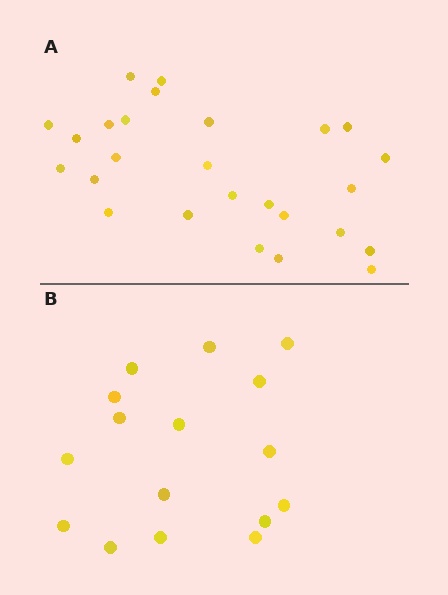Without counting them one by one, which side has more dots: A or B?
Region A (the top region) has more dots.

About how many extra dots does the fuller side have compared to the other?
Region A has roughly 10 or so more dots than region B.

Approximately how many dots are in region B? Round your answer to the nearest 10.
About 20 dots. (The exact count is 16, which rounds to 20.)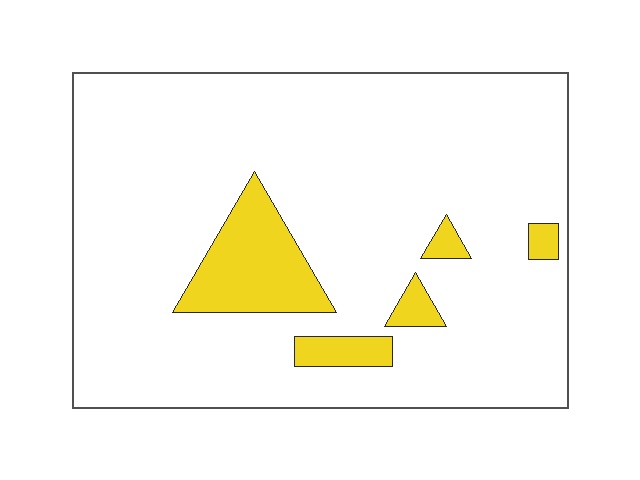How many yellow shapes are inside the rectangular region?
5.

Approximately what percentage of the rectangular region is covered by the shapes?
Approximately 10%.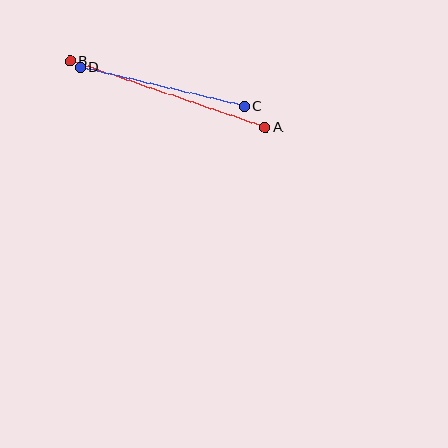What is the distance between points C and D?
The distance is approximately 168 pixels.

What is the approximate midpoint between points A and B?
The midpoint is at approximately (167, 94) pixels.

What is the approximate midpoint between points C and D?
The midpoint is at approximately (162, 87) pixels.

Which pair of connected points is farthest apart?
Points A and B are farthest apart.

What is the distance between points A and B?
The distance is approximately 206 pixels.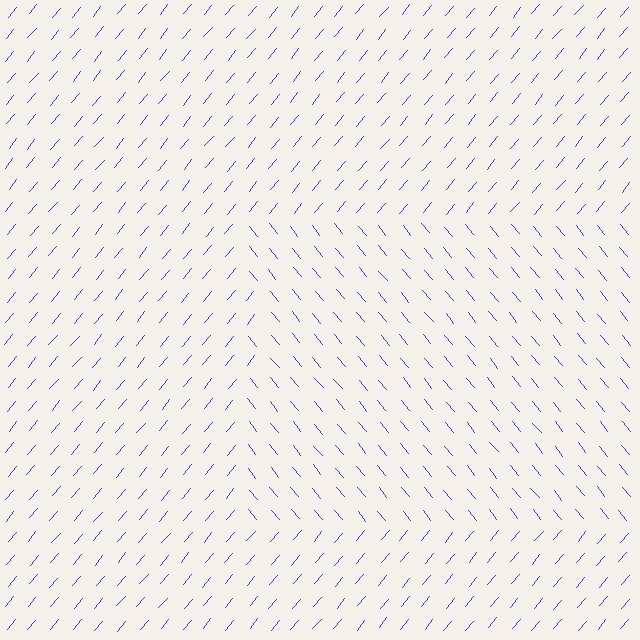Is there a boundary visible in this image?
Yes, there is a texture boundary formed by a change in line orientation.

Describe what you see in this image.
The image is filled with small blue line segments. A rectangle region in the image has lines oriented differently from the surrounding lines, creating a visible texture boundary.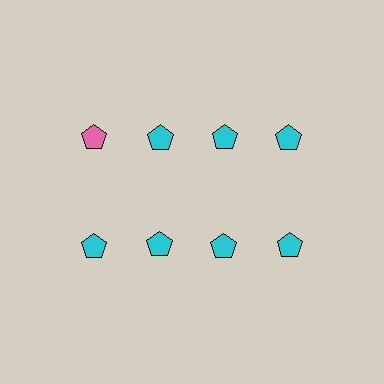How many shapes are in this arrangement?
There are 8 shapes arranged in a grid pattern.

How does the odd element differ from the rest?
It has a different color: pink instead of cyan.